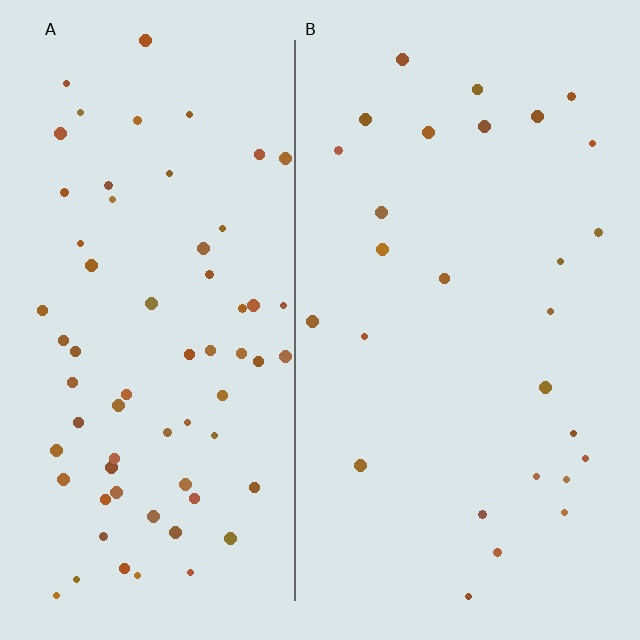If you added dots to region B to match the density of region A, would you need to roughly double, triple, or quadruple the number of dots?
Approximately double.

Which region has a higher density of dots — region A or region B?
A (the left).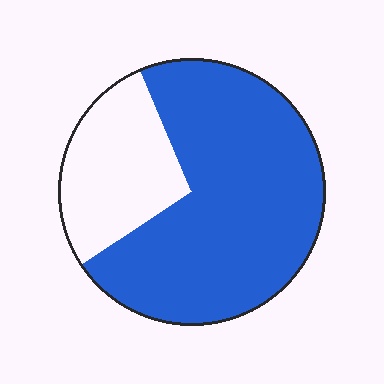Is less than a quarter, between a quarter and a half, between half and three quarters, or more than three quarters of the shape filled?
Between half and three quarters.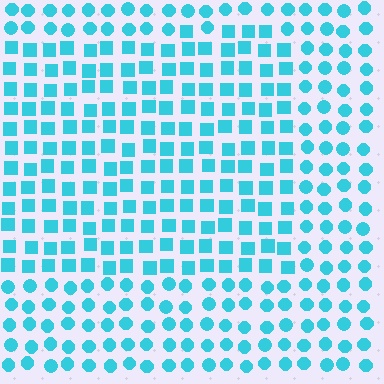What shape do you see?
I see a rectangle.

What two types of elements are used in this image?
The image uses squares inside the rectangle region and circles outside it.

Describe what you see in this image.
The image is filled with small cyan elements arranged in a uniform grid. A rectangle-shaped region contains squares, while the surrounding area contains circles. The boundary is defined purely by the change in element shape.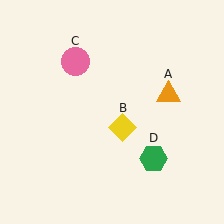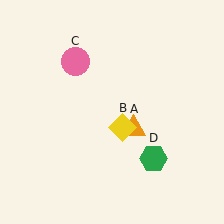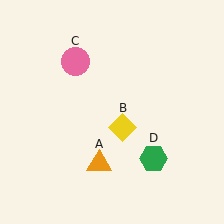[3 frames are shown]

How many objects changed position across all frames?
1 object changed position: orange triangle (object A).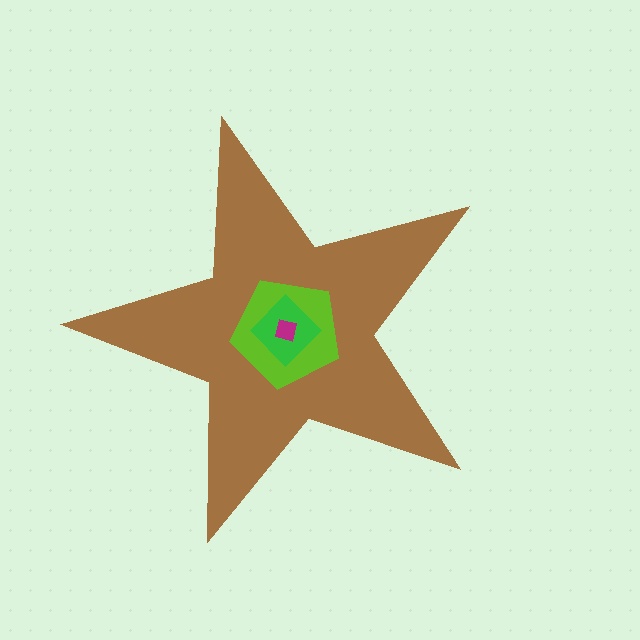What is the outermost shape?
The brown star.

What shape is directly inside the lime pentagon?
The green diamond.